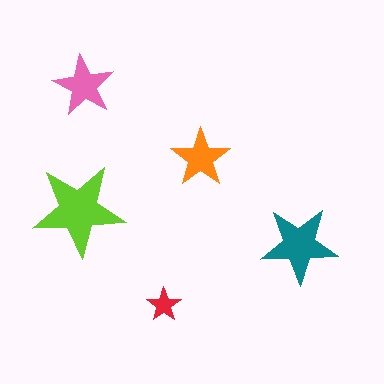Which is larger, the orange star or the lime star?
The lime one.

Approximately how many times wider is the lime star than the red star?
About 2.5 times wider.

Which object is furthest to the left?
The lime star is leftmost.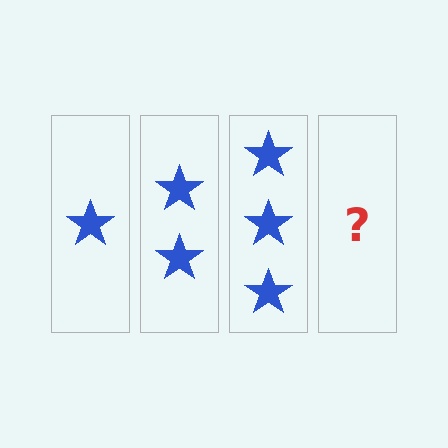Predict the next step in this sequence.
The next step is 4 stars.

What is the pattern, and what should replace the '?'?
The pattern is that each step adds one more star. The '?' should be 4 stars.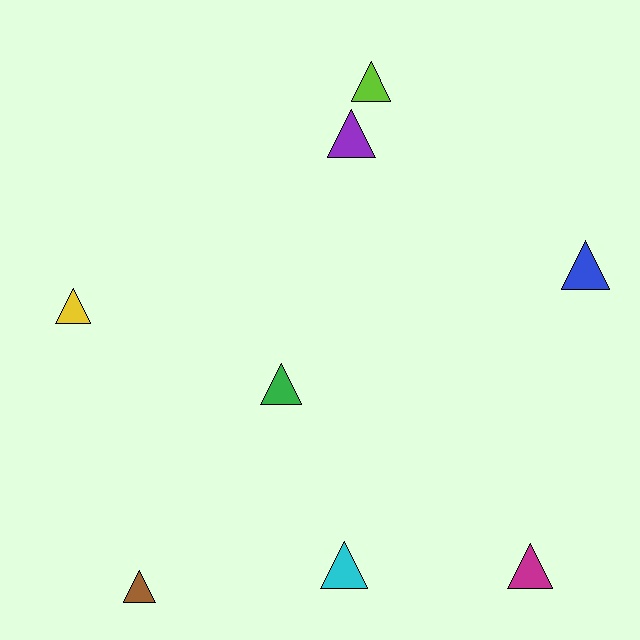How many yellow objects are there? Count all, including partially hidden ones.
There is 1 yellow object.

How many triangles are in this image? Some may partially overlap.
There are 8 triangles.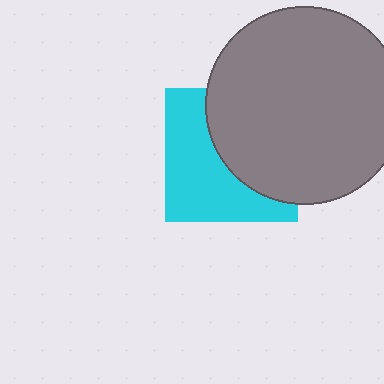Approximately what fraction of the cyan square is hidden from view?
Roughly 49% of the cyan square is hidden behind the gray circle.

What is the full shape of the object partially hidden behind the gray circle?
The partially hidden object is a cyan square.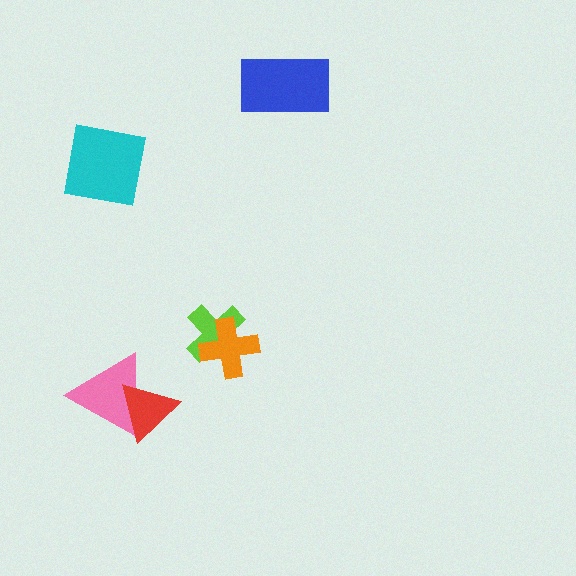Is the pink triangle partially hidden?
Yes, it is partially covered by another shape.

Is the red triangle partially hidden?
No, no other shape covers it.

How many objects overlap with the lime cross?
1 object overlaps with the lime cross.